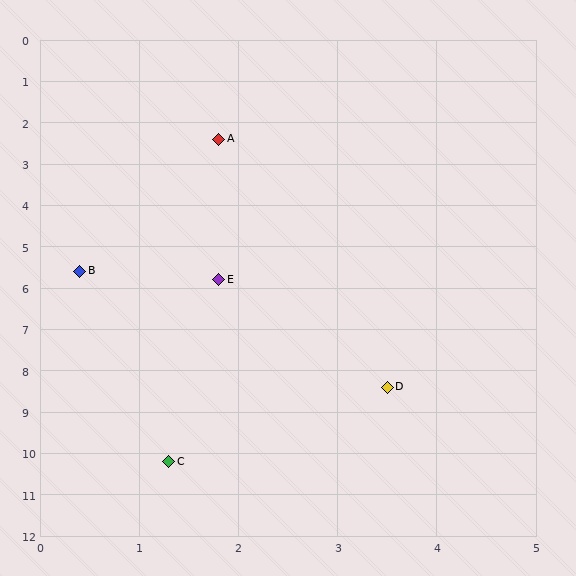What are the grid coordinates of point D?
Point D is at approximately (3.5, 8.4).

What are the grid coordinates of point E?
Point E is at approximately (1.8, 5.8).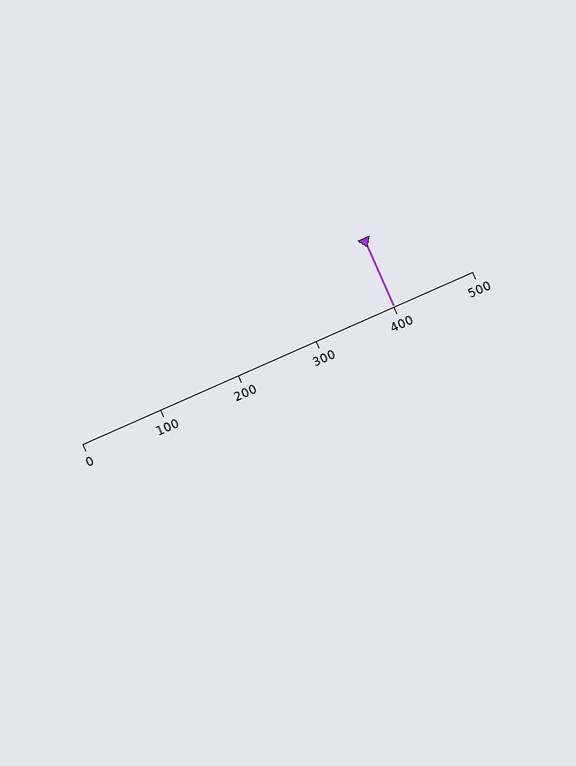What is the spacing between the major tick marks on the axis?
The major ticks are spaced 100 apart.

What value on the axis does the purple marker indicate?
The marker indicates approximately 400.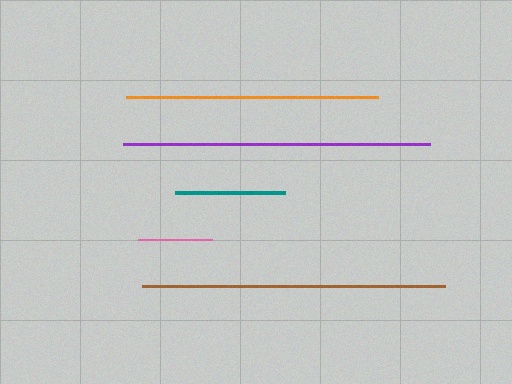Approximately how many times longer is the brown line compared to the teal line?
The brown line is approximately 2.8 times the length of the teal line.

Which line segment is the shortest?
The pink line is the shortest at approximately 74 pixels.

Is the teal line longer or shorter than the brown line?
The brown line is longer than the teal line.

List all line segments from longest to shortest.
From longest to shortest: purple, brown, orange, teal, pink.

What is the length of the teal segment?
The teal segment is approximately 110 pixels long.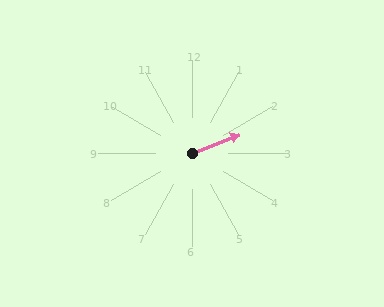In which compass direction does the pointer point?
East.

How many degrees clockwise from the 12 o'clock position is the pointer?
Approximately 68 degrees.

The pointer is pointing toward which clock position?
Roughly 2 o'clock.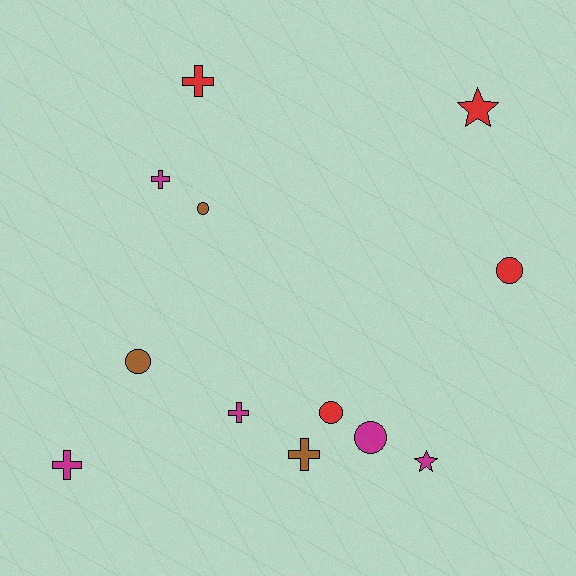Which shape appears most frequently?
Circle, with 5 objects.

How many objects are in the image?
There are 12 objects.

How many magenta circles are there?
There is 1 magenta circle.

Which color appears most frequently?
Magenta, with 5 objects.